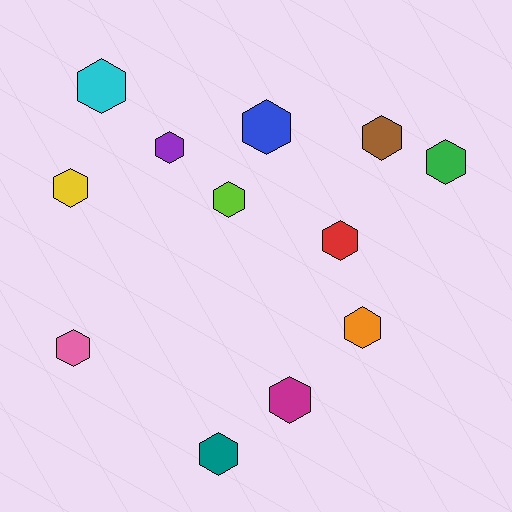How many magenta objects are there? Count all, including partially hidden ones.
There is 1 magenta object.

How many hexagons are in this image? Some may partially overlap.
There are 12 hexagons.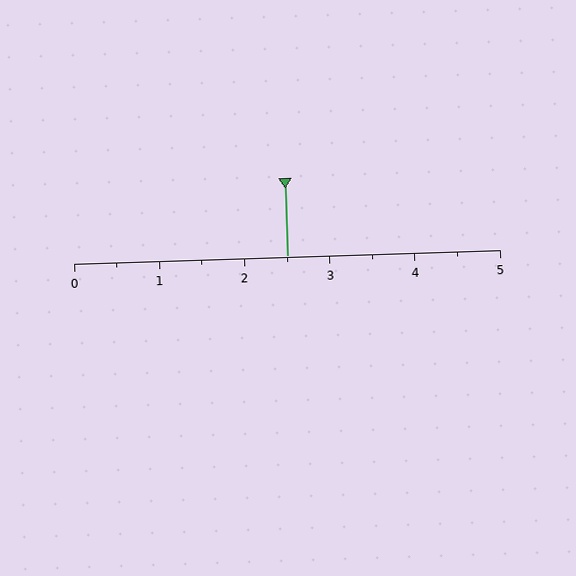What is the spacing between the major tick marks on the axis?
The major ticks are spaced 1 apart.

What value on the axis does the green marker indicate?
The marker indicates approximately 2.5.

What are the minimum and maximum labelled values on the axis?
The axis runs from 0 to 5.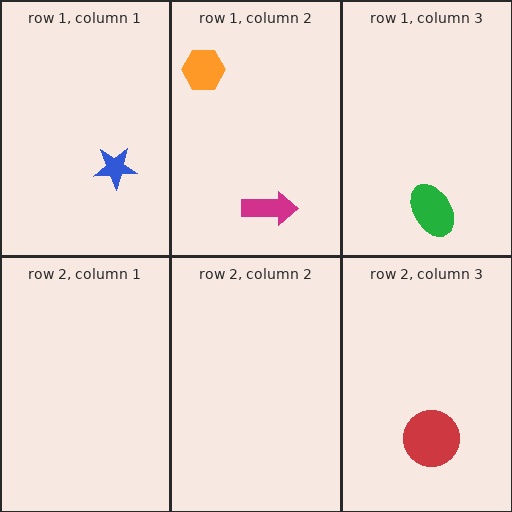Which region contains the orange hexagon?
The row 1, column 2 region.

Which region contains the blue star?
The row 1, column 1 region.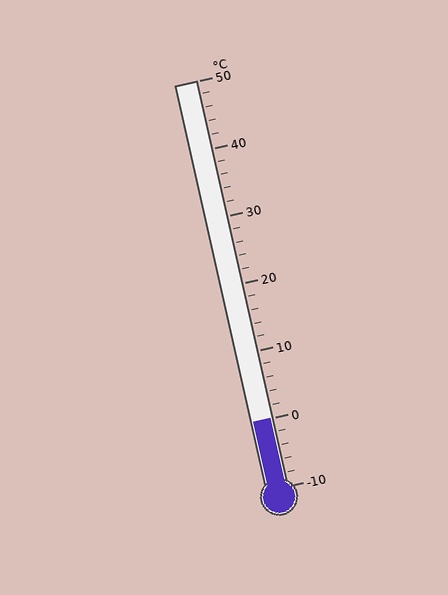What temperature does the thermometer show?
The thermometer shows approximately 0°C.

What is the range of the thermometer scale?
The thermometer scale ranges from -10°C to 50°C.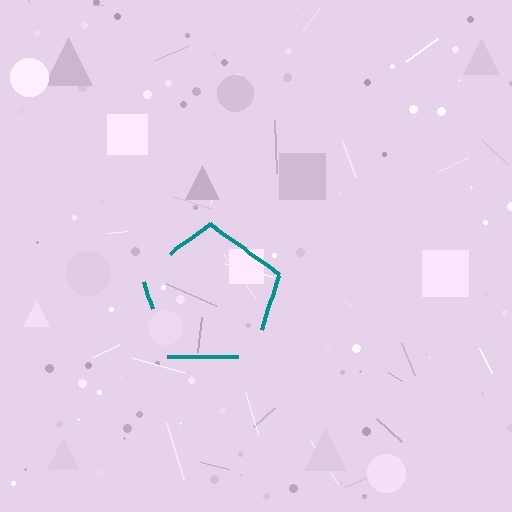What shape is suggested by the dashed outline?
The dashed outline suggests a pentagon.